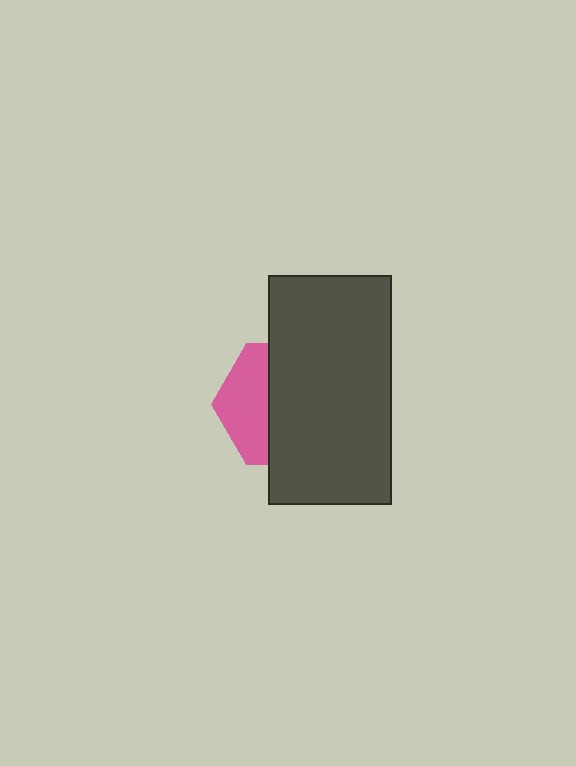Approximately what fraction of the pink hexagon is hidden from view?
Roughly 63% of the pink hexagon is hidden behind the dark gray rectangle.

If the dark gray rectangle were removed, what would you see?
You would see the complete pink hexagon.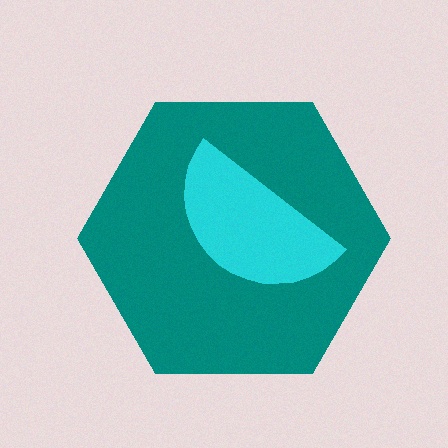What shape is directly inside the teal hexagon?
The cyan semicircle.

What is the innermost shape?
The cyan semicircle.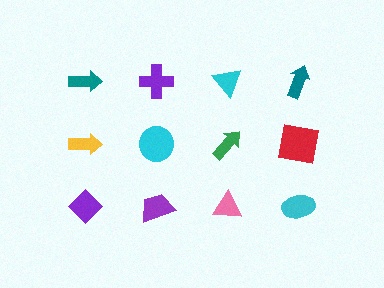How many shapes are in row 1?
4 shapes.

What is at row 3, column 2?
A purple trapezoid.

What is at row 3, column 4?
A cyan ellipse.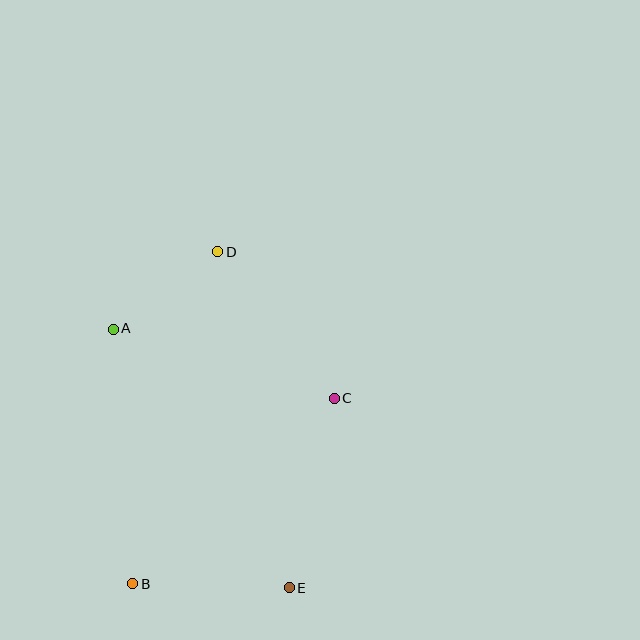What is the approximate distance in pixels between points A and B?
The distance between A and B is approximately 256 pixels.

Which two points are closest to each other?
Points A and D are closest to each other.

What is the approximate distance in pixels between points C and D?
The distance between C and D is approximately 187 pixels.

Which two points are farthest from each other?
Points D and E are farthest from each other.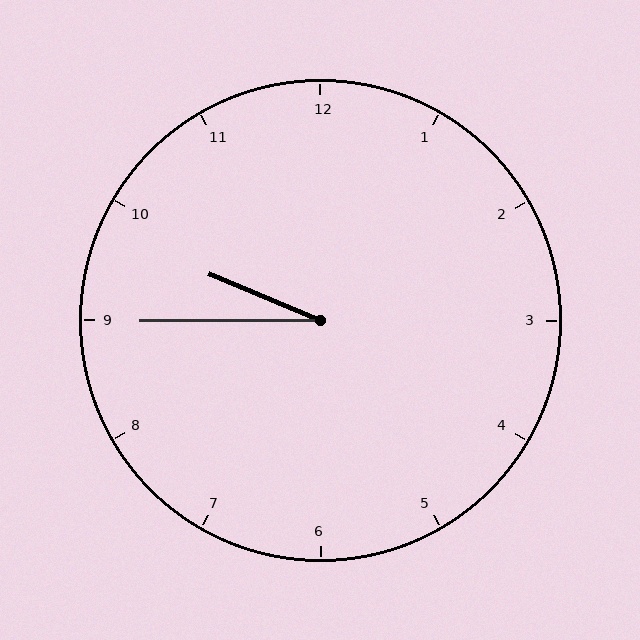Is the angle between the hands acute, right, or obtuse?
It is acute.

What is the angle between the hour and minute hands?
Approximately 22 degrees.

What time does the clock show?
9:45.